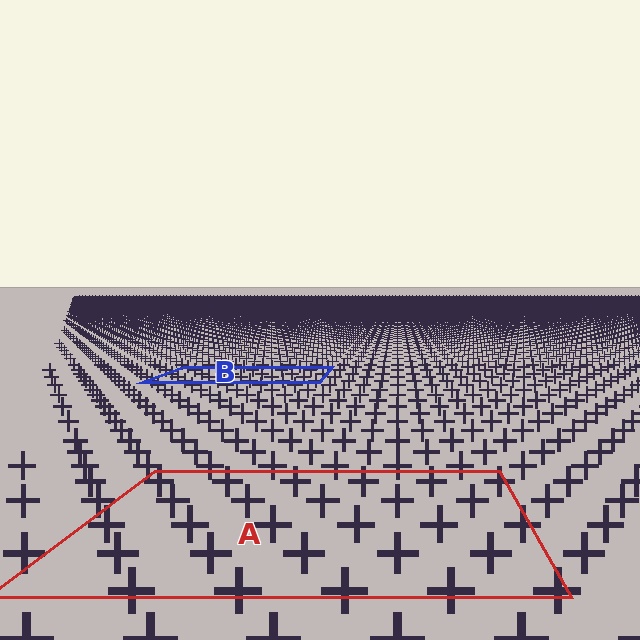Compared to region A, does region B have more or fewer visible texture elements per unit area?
Region B has more texture elements per unit area — they are packed more densely because it is farther away.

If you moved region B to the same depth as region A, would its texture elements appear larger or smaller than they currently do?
They would appear larger. At a closer depth, the same texture elements are projected at a bigger on-screen size.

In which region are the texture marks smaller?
The texture marks are smaller in region B, because it is farther away.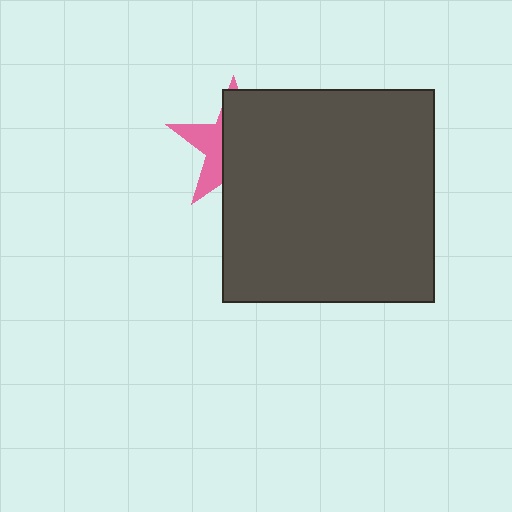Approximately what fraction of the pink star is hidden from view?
Roughly 66% of the pink star is hidden behind the dark gray square.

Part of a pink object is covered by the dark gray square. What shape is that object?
It is a star.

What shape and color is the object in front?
The object in front is a dark gray square.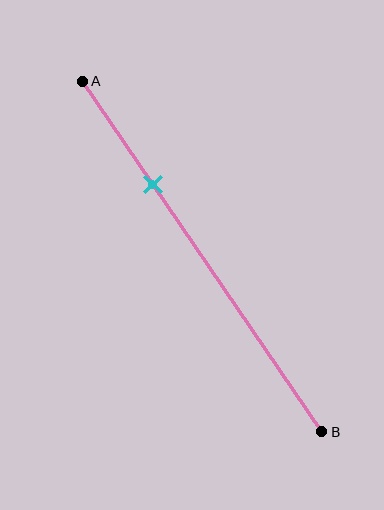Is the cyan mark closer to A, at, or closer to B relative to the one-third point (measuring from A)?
The cyan mark is closer to point A than the one-third point of segment AB.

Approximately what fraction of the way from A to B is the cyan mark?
The cyan mark is approximately 30% of the way from A to B.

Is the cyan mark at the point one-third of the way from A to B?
No, the mark is at about 30% from A, not at the 33% one-third point.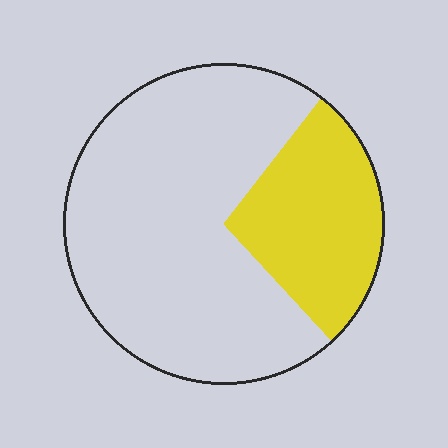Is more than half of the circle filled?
No.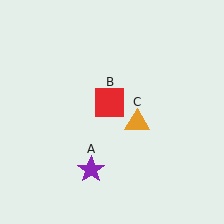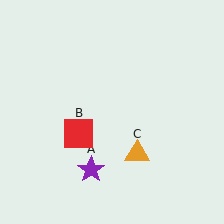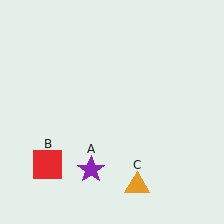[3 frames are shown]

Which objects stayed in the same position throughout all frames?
Purple star (object A) remained stationary.